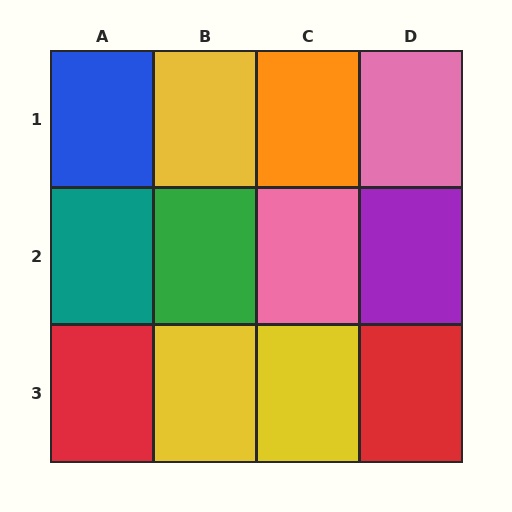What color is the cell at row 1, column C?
Orange.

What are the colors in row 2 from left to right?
Teal, green, pink, purple.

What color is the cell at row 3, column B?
Yellow.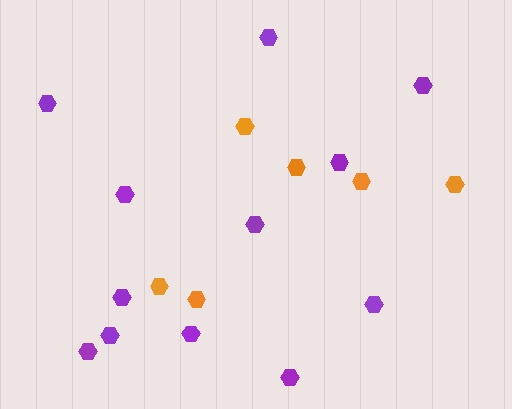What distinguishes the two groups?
There are 2 groups: one group of purple hexagons (12) and one group of orange hexagons (6).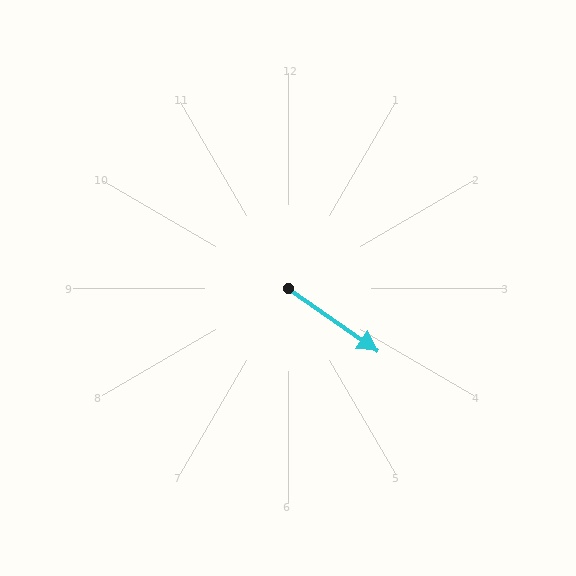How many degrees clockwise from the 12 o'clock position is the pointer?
Approximately 125 degrees.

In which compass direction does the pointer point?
Southeast.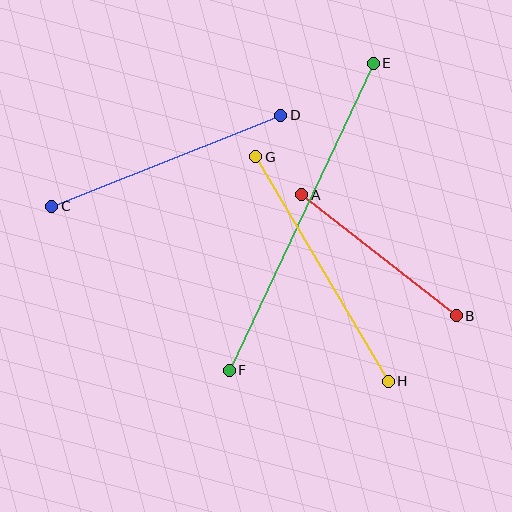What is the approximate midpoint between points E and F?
The midpoint is at approximately (301, 217) pixels.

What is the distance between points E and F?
The distance is approximately 339 pixels.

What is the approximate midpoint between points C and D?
The midpoint is at approximately (166, 161) pixels.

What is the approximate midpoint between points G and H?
The midpoint is at approximately (322, 269) pixels.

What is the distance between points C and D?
The distance is approximately 247 pixels.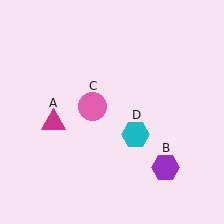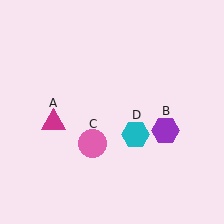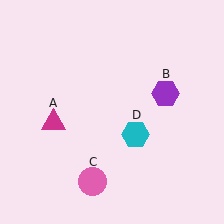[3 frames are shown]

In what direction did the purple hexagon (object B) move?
The purple hexagon (object B) moved up.